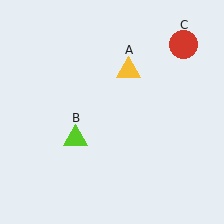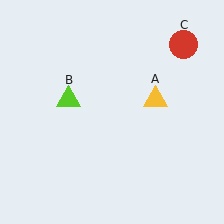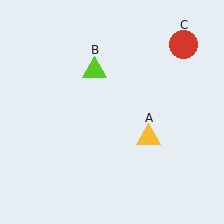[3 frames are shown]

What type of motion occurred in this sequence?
The yellow triangle (object A), lime triangle (object B) rotated clockwise around the center of the scene.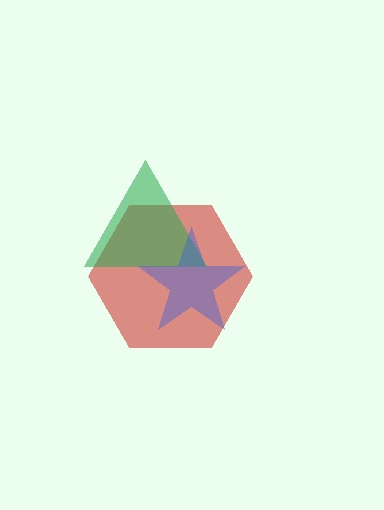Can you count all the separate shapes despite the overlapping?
Yes, there are 3 separate shapes.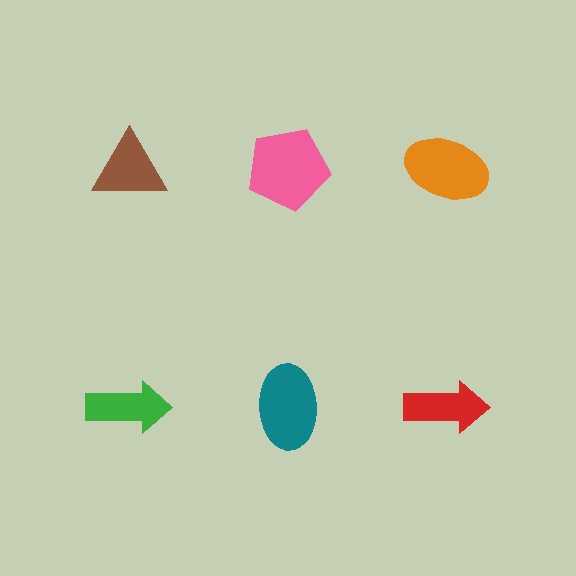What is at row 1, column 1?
A brown triangle.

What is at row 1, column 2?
A pink pentagon.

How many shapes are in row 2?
3 shapes.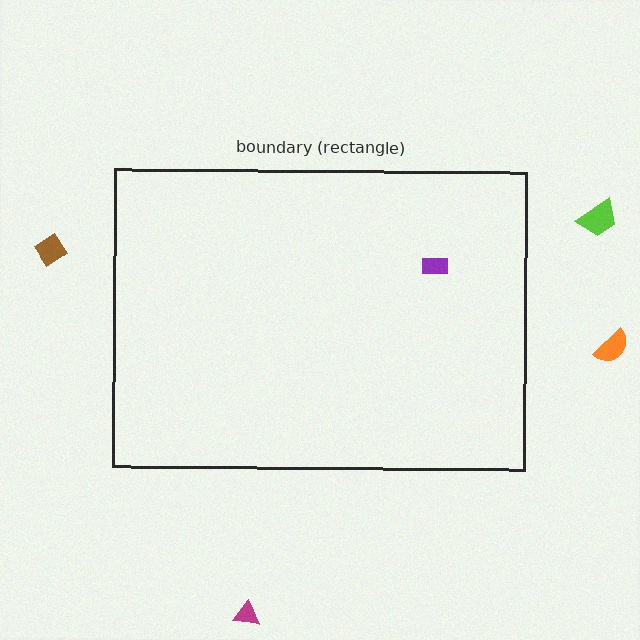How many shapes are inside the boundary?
1 inside, 4 outside.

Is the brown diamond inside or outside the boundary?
Outside.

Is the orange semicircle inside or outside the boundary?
Outside.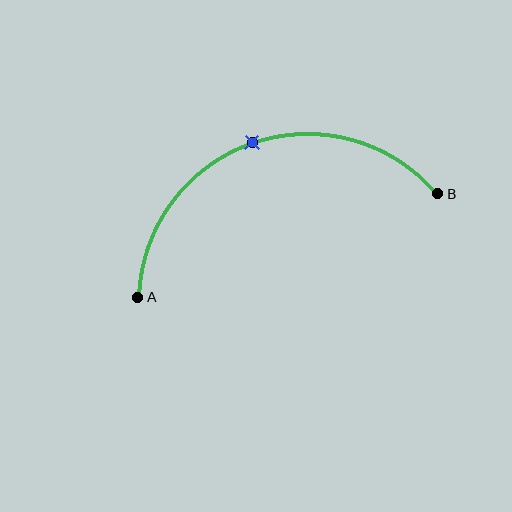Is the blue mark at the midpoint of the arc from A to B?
Yes. The blue mark lies on the arc at equal arc-length from both A and B — it is the arc midpoint.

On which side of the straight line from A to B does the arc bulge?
The arc bulges above the straight line connecting A and B.